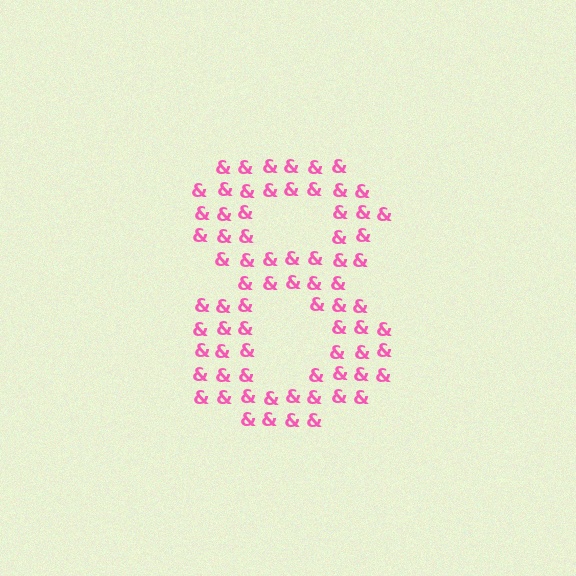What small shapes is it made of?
It is made of small ampersands.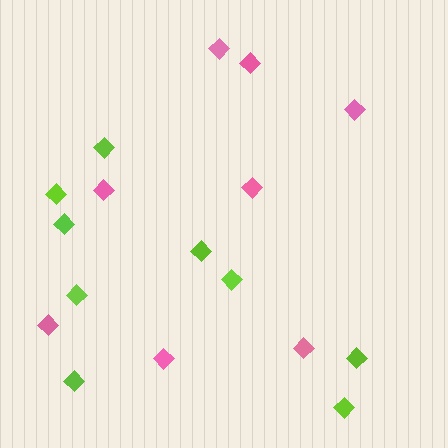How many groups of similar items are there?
There are 2 groups: one group of lime diamonds (9) and one group of pink diamonds (8).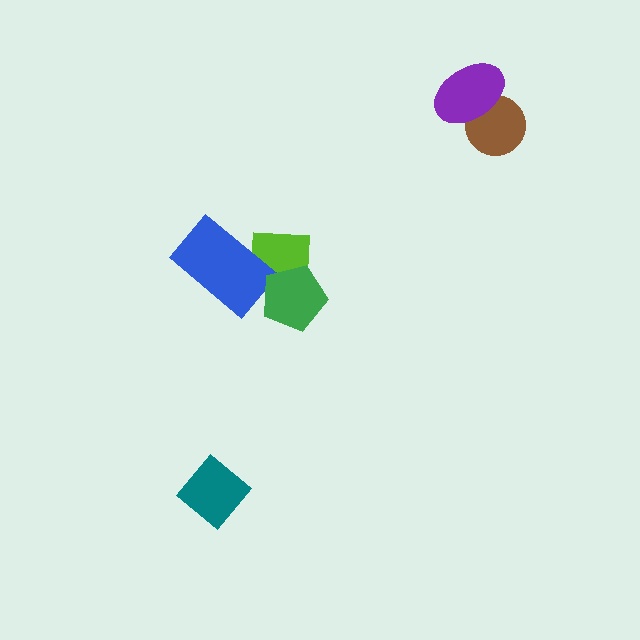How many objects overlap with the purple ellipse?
1 object overlaps with the purple ellipse.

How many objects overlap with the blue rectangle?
1 object overlaps with the blue rectangle.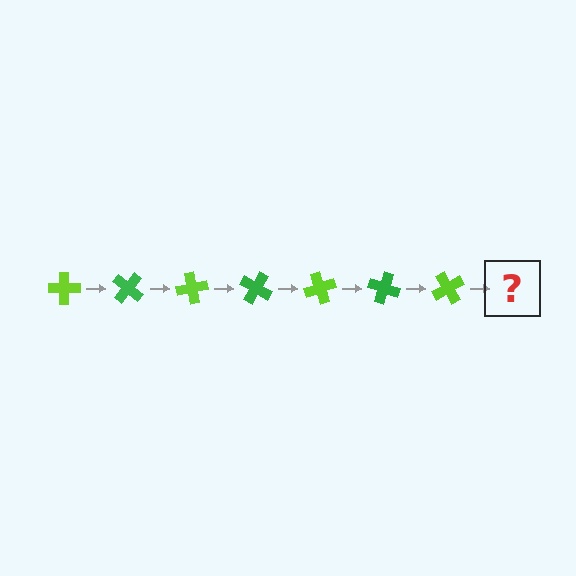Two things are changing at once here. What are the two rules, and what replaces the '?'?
The two rules are that it rotates 40 degrees each step and the color cycles through lime and green. The '?' should be a green cross, rotated 280 degrees from the start.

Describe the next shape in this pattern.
It should be a green cross, rotated 280 degrees from the start.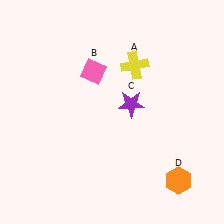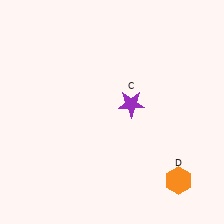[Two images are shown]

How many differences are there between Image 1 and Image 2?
There are 2 differences between the two images.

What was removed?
The pink diamond (B), the yellow cross (A) were removed in Image 2.